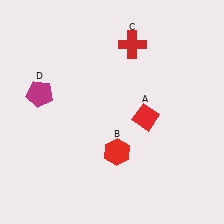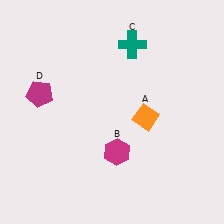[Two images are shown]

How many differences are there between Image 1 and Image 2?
There are 3 differences between the two images.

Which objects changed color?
A changed from red to orange. B changed from red to magenta. C changed from red to teal.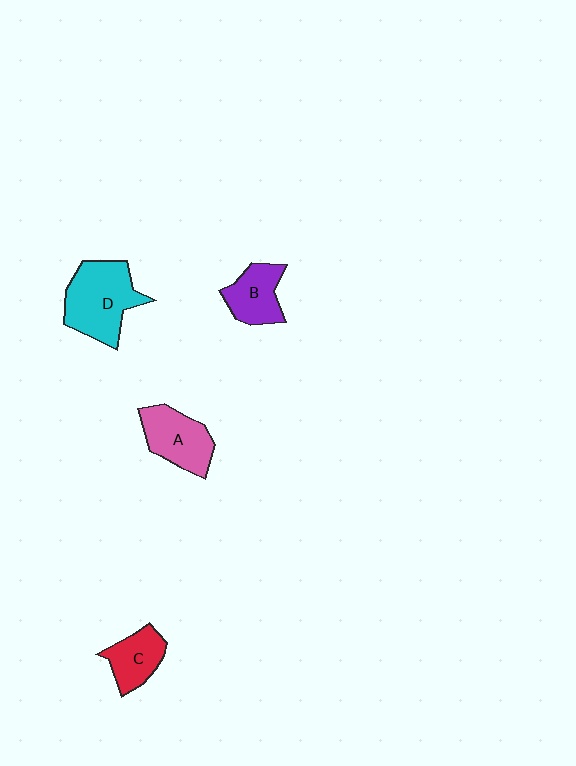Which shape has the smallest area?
Shape C (red).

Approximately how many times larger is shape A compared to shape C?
Approximately 1.3 times.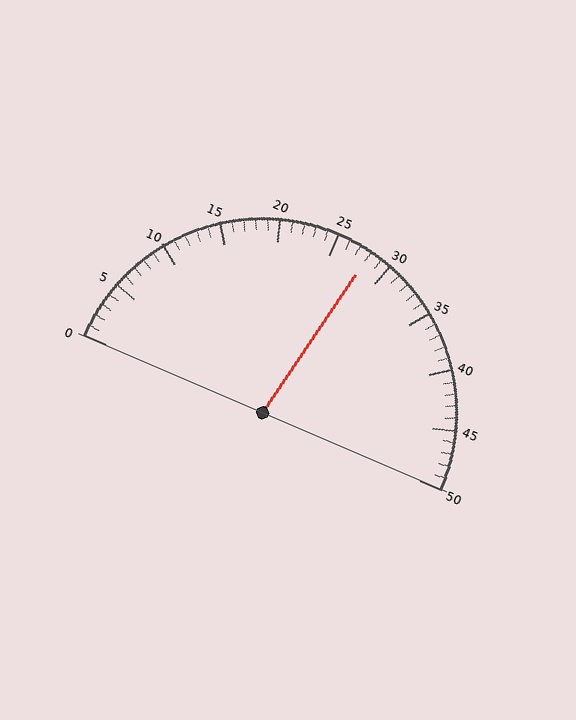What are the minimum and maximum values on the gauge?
The gauge ranges from 0 to 50.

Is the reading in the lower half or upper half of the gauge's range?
The reading is in the upper half of the range (0 to 50).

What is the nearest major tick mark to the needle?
The nearest major tick mark is 30.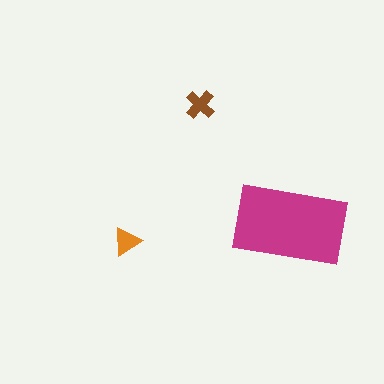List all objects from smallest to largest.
The orange triangle, the brown cross, the magenta rectangle.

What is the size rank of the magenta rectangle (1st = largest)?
1st.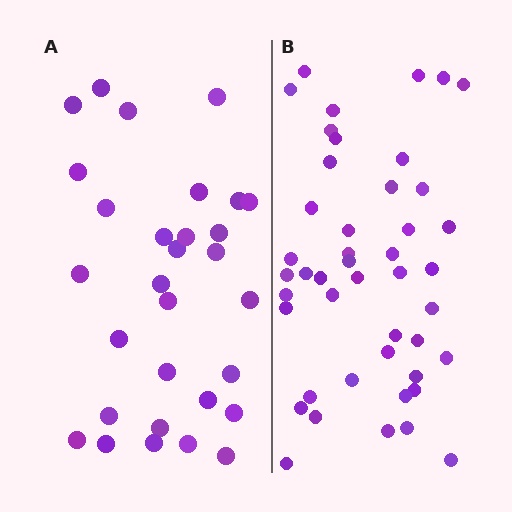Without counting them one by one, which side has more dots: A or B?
Region B (the right region) has more dots.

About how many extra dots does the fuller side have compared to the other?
Region B has approximately 15 more dots than region A.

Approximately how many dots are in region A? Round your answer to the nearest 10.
About 30 dots.